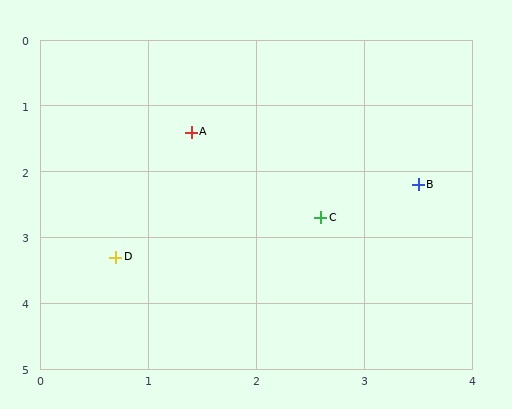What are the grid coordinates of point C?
Point C is at approximately (2.6, 2.7).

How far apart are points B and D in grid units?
Points B and D are about 3.0 grid units apart.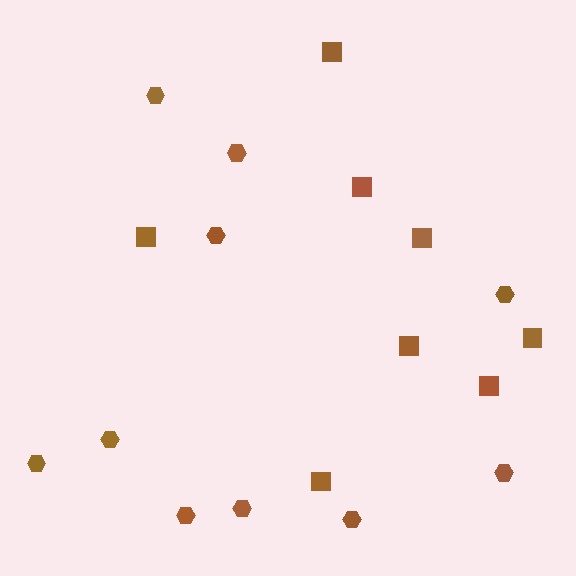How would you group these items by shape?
There are 2 groups: one group of hexagons (10) and one group of squares (8).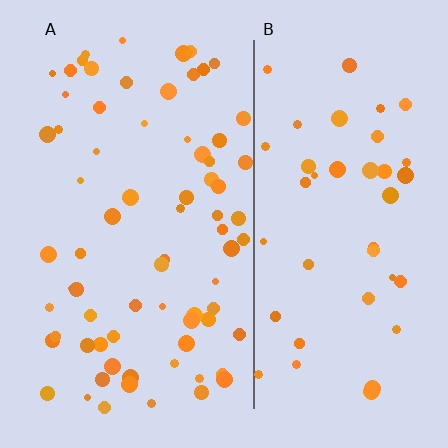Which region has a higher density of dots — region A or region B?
A (the left).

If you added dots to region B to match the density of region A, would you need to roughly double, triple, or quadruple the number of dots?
Approximately double.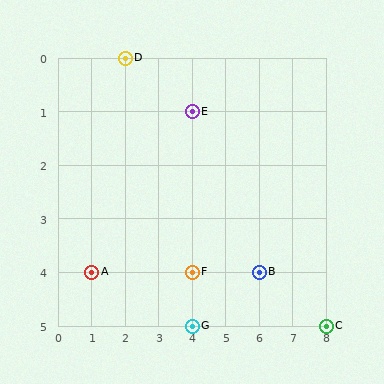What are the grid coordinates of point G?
Point G is at grid coordinates (4, 5).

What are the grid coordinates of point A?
Point A is at grid coordinates (1, 4).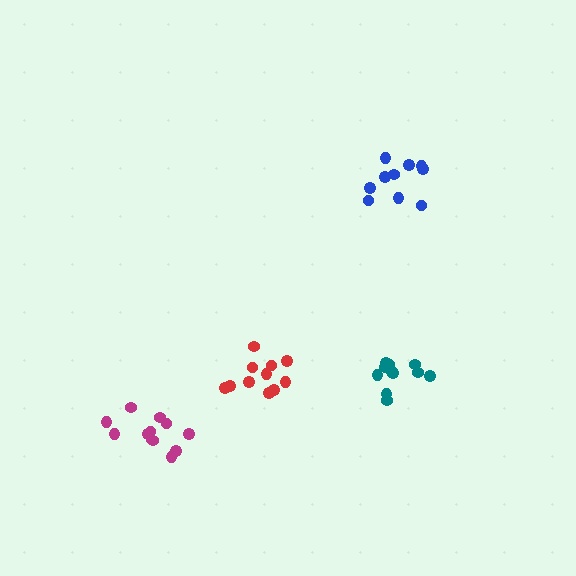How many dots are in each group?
Group 1: 12 dots, Group 2: 11 dots, Group 3: 10 dots, Group 4: 12 dots (45 total).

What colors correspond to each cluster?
The clusters are colored: teal, red, blue, magenta.